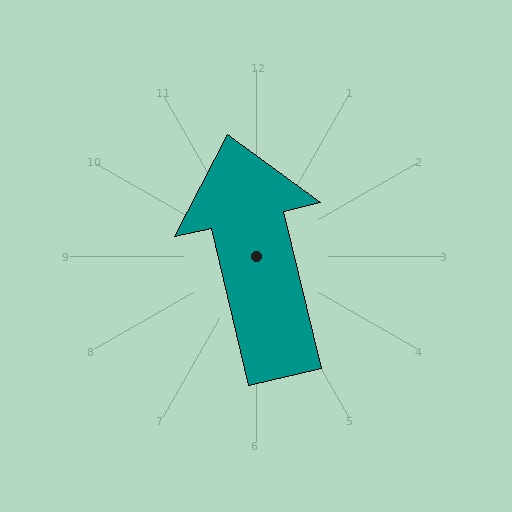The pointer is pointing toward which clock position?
Roughly 12 o'clock.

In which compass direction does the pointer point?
North.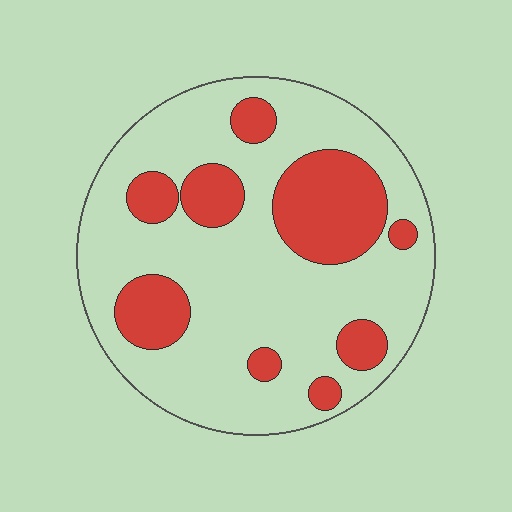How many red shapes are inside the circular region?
9.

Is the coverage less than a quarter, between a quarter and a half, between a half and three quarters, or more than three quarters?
Between a quarter and a half.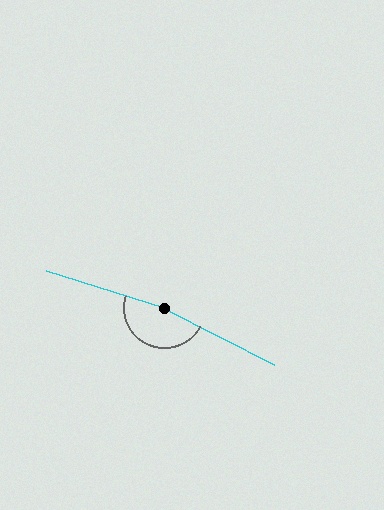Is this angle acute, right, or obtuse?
It is obtuse.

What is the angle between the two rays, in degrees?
Approximately 170 degrees.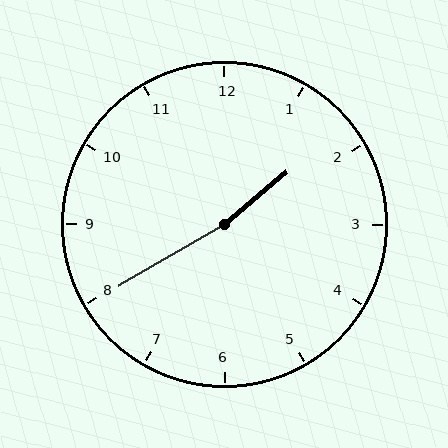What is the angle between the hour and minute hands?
Approximately 170 degrees.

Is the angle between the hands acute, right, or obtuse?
It is obtuse.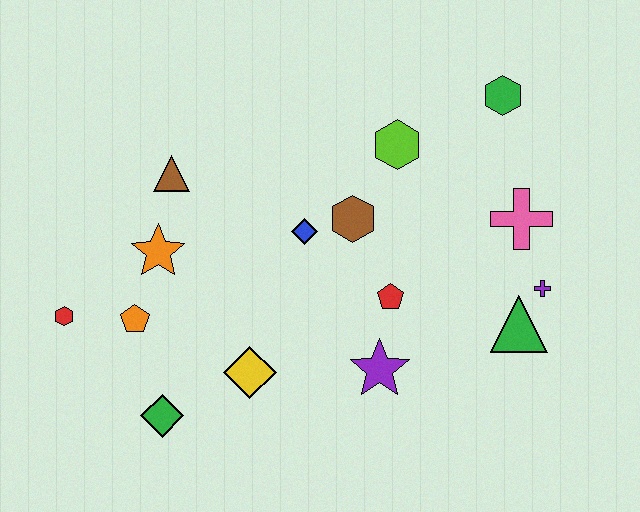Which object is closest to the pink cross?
The purple cross is closest to the pink cross.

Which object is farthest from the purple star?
The red hexagon is farthest from the purple star.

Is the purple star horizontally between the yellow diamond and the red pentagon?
Yes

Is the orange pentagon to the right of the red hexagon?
Yes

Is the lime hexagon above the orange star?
Yes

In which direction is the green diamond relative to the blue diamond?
The green diamond is below the blue diamond.